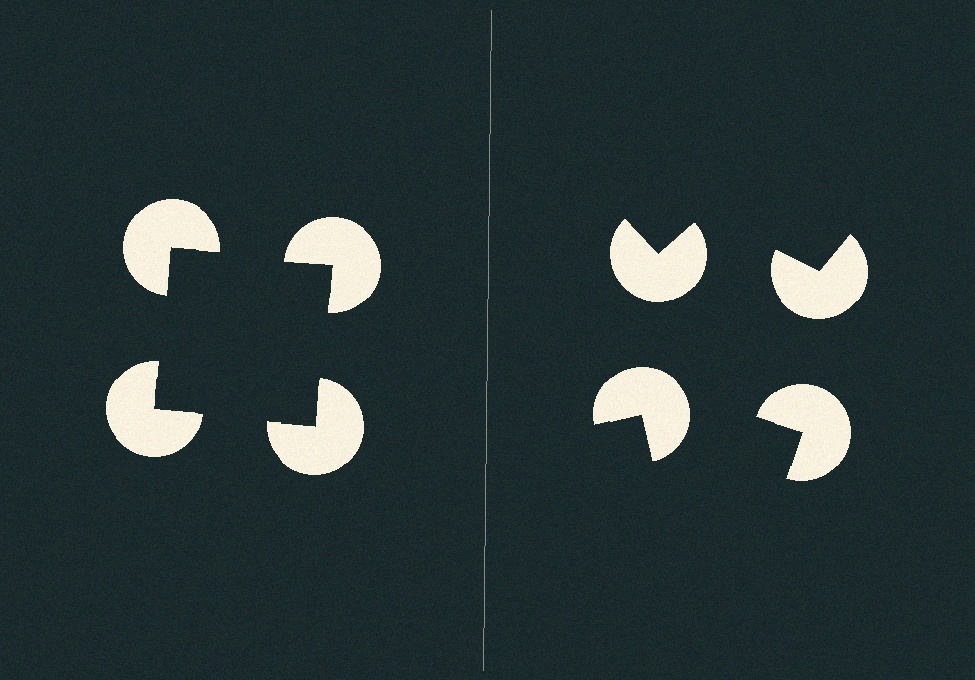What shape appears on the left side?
An illusory square.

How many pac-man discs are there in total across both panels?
8 — 4 on each side.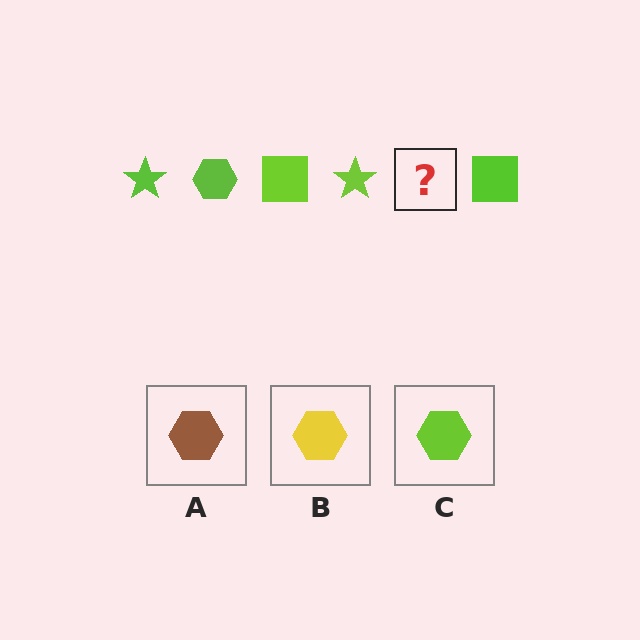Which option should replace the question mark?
Option C.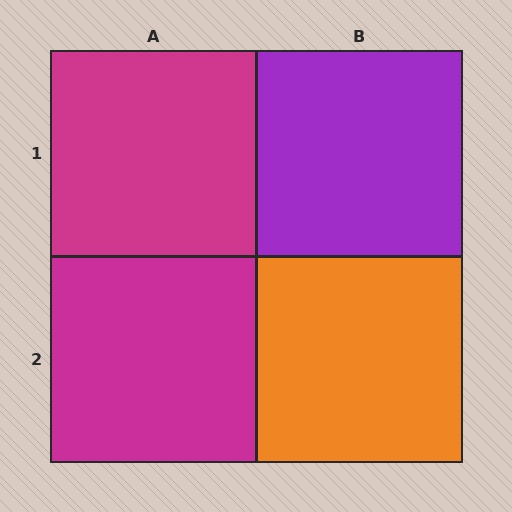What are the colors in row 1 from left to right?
Magenta, purple.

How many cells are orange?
1 cell is orange.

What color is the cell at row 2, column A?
Magenta.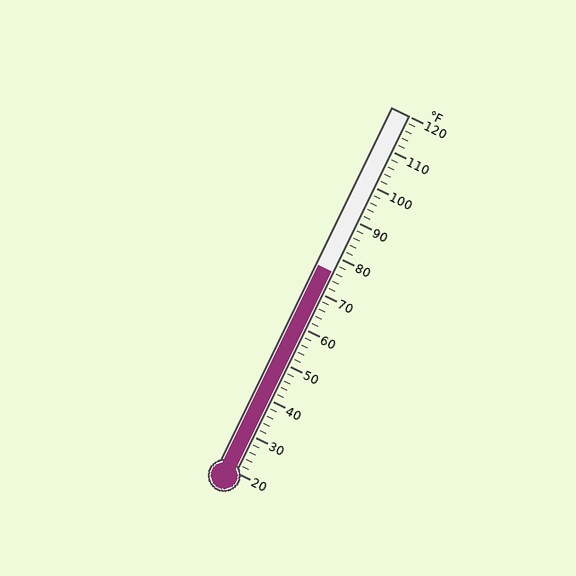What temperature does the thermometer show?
The thermometer shows approximately 76°F.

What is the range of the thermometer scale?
The thermometer scale ranges from 20°F to 120°F.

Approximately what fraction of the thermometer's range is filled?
The thermometer is filled to approximately 55% of its range.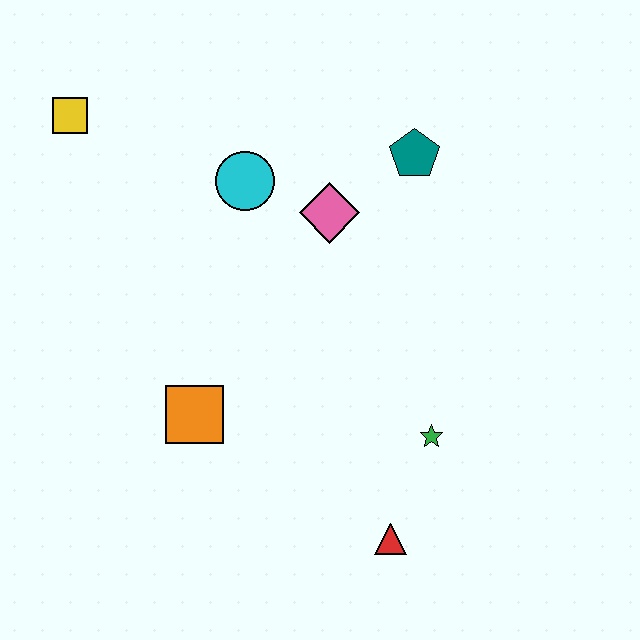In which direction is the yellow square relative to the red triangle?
The yellow square is above the red triangle.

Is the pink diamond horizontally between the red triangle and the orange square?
Yes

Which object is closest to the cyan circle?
The pink diamond is closest to the cyan circle.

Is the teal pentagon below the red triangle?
No